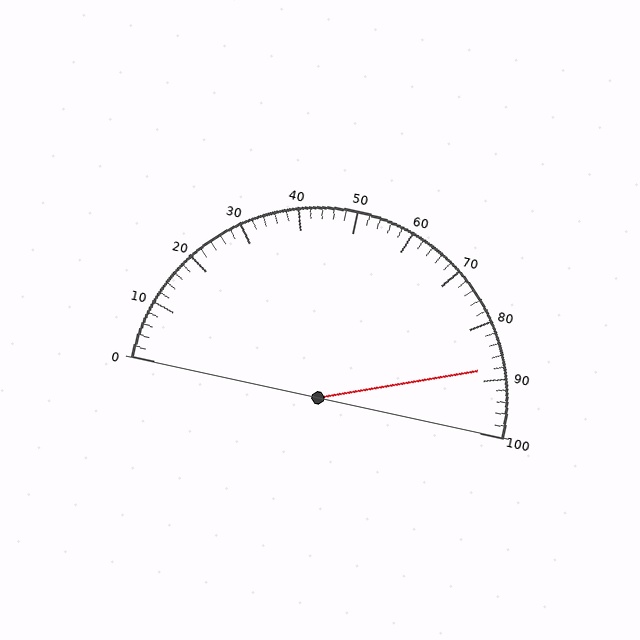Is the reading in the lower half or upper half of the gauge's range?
The reading is in the upper half of the range (0 to 100).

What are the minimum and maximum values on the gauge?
The gauge ranges from 0 to 100.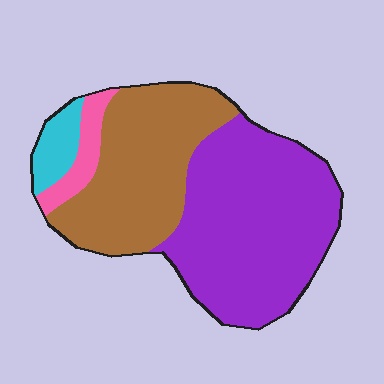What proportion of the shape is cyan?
Cyan covers around 5% of the shape.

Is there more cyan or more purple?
Purple.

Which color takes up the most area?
Purple, at roughly 50%.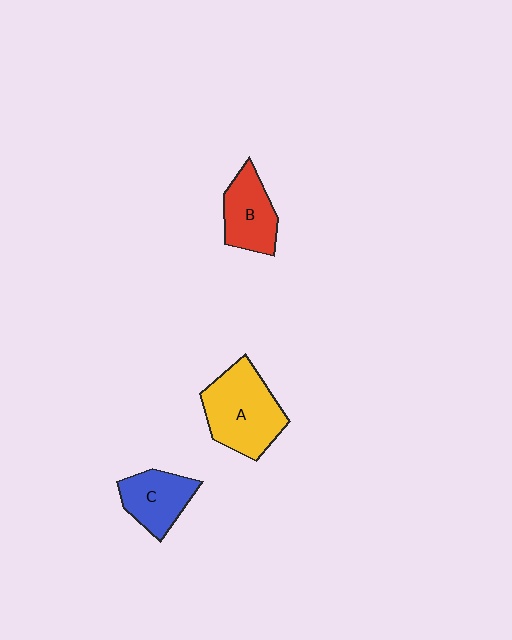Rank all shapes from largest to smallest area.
From largest to smallest: A (yellow), B (red), C (blue).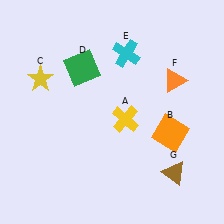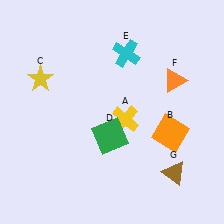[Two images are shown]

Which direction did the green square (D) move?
The green square (D) moved down.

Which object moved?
The green square (D) moved down.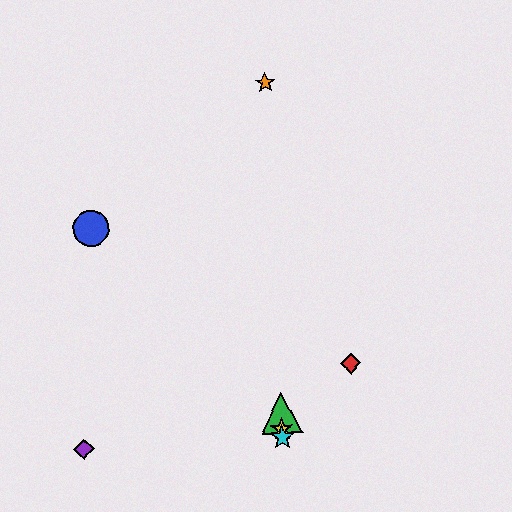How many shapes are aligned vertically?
4 shapes (the green triangle, the yellow star, the orange star, the cyan star) are aligned vertically.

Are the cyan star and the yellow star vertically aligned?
Yes, both are at x≈282.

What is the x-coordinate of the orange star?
The orange star is at x≈265.